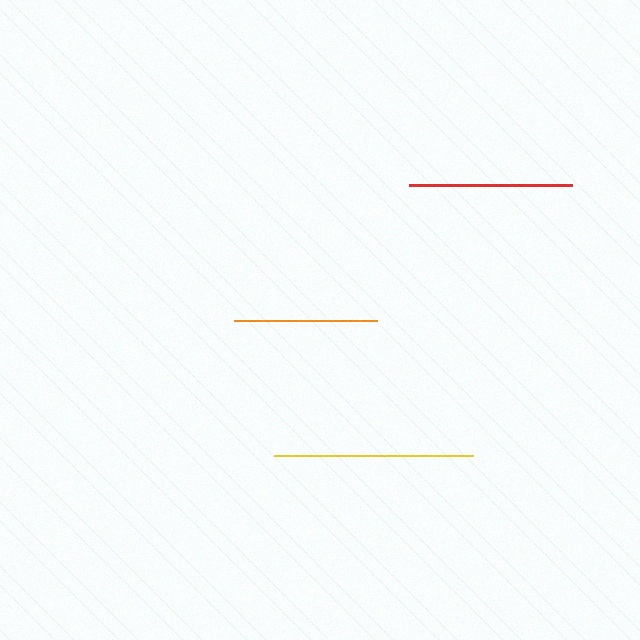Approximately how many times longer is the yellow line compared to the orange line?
The yellow line is approximately 1.4 times the length of the orange line.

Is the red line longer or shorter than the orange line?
The red line is longer than the orange line.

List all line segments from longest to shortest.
From longest to shortest: yellow, red, orange.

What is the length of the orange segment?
The orange segment is approximately 144 pixels long.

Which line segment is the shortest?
The orange line is the shortest at approximately 144 pixels.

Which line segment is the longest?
The yellow line is the longest at approximately 199 pixels.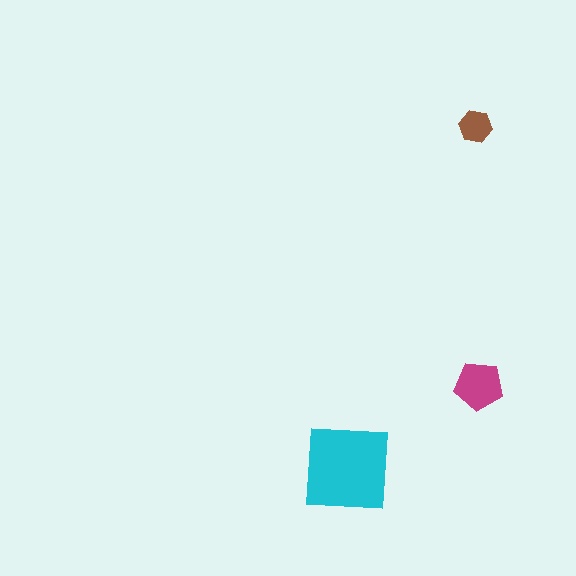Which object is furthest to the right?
The magenta pentagon is rightmost.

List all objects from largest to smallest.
The cyan square, the magenta pentagon, the brown hexagon.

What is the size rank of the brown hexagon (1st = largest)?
3rd.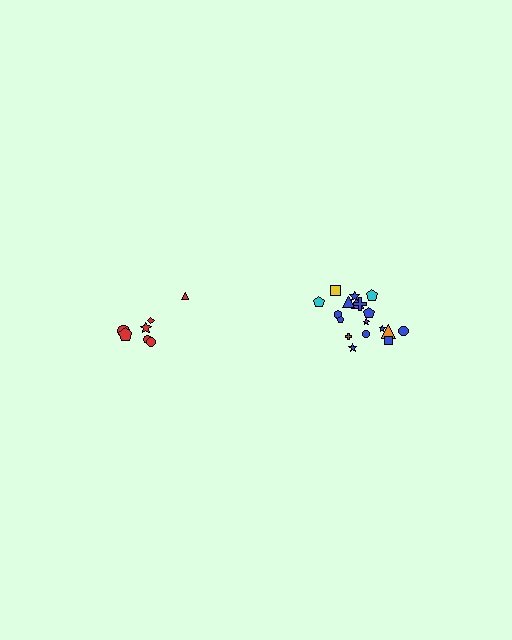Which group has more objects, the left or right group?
The right group.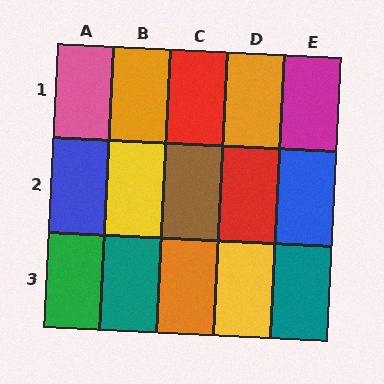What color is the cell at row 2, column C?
Brown.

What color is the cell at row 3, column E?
Teal.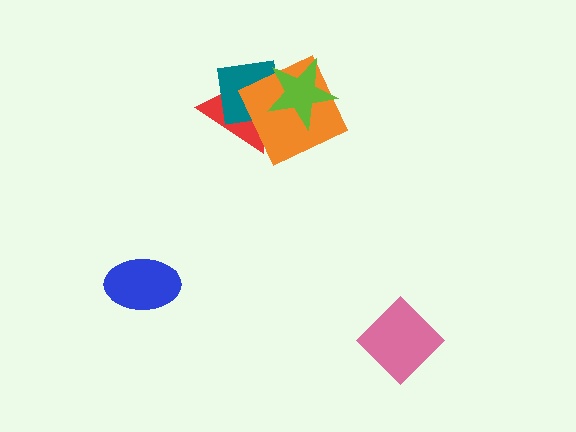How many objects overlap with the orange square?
3 objects overlap with the orange square.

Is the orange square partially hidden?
Yes, it is partially covered by another shape.